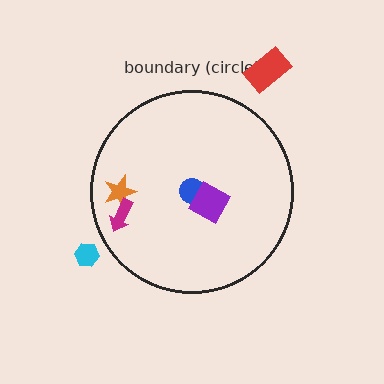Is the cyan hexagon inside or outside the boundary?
Outside.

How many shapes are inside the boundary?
4 inside, 2 outside.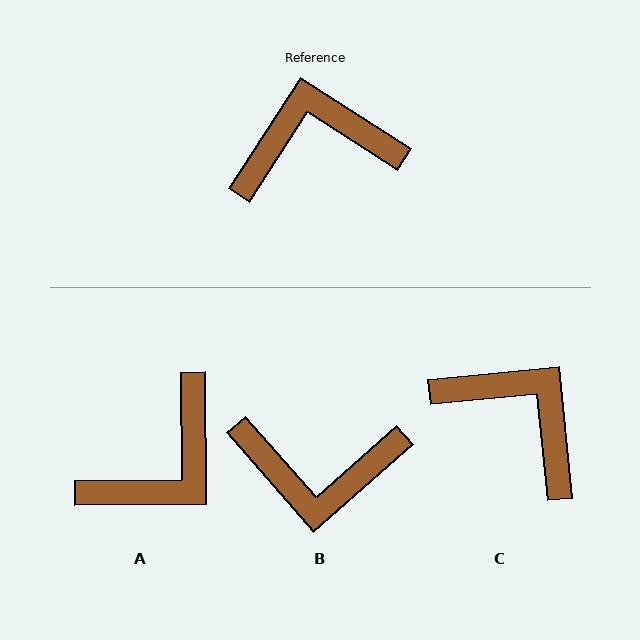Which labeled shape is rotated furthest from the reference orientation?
B, about 164 degrees away.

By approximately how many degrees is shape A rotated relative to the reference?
Approximately 147 degrees clockwise.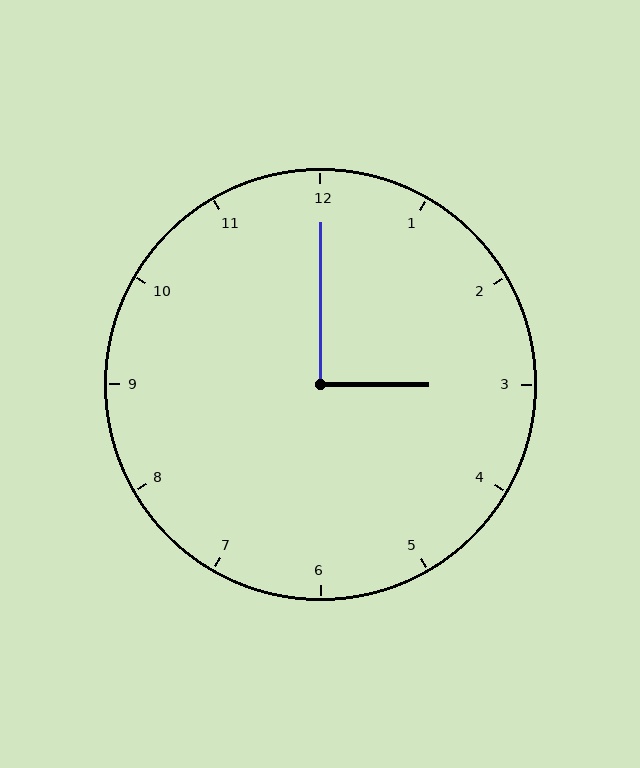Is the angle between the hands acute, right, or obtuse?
It is right.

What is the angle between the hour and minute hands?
Approximately 90 degrees.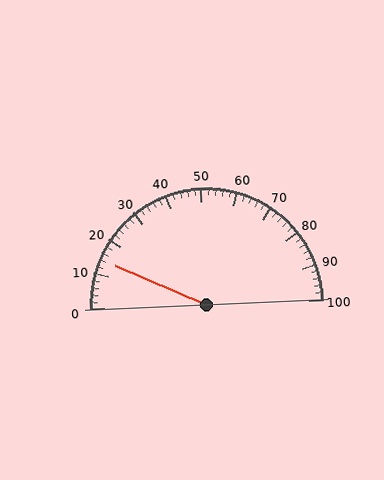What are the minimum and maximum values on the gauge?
The gauge ranges from 0 to 100.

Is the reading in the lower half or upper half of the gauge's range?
The reading is in the lower half of the range (0 to 100).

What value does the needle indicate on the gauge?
The needle indicates approximately 14.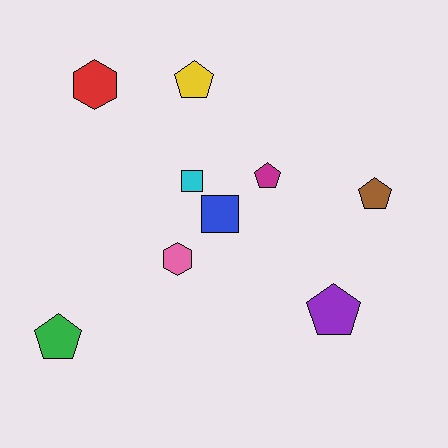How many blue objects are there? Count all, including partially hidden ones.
There is 1 blue object.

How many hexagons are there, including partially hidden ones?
There are 2 hexagons.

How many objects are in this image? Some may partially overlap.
There are 9 objects.